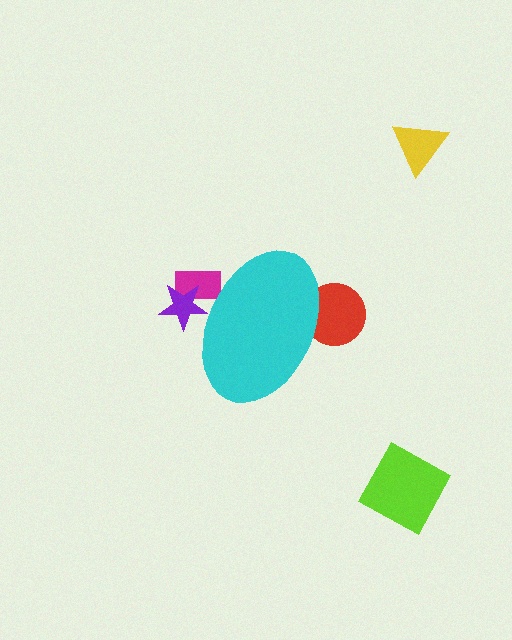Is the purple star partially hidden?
Yes, the purple star is partially hidden behind the cyan ellipse.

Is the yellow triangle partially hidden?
No, the yellow triangle is fully visible.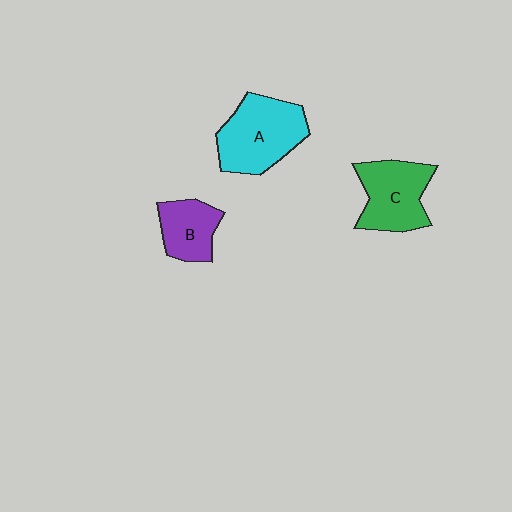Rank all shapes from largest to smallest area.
From largest to smallest: A (cyan), C (green), B (purple).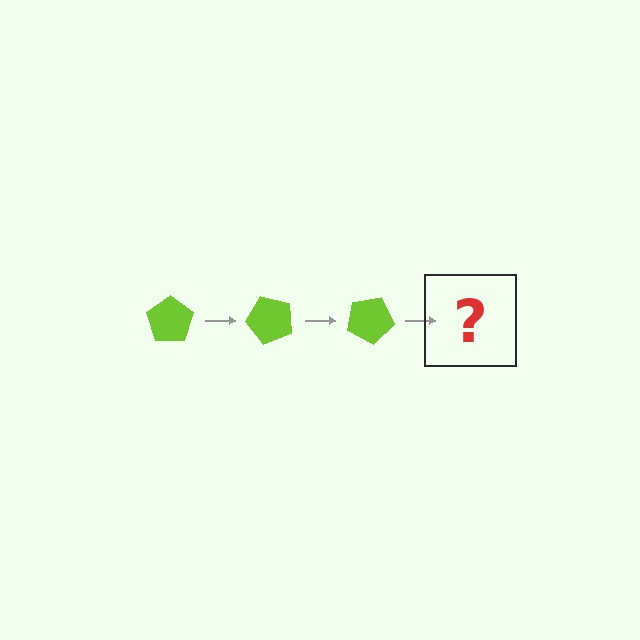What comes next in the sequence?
The next element should be a lime pentagon rotated 150 degrees.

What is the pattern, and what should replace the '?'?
The pattern is that the pentagon rotates 50 degrees each step. The '?' should be a lime pentagon rotated 150 degrees.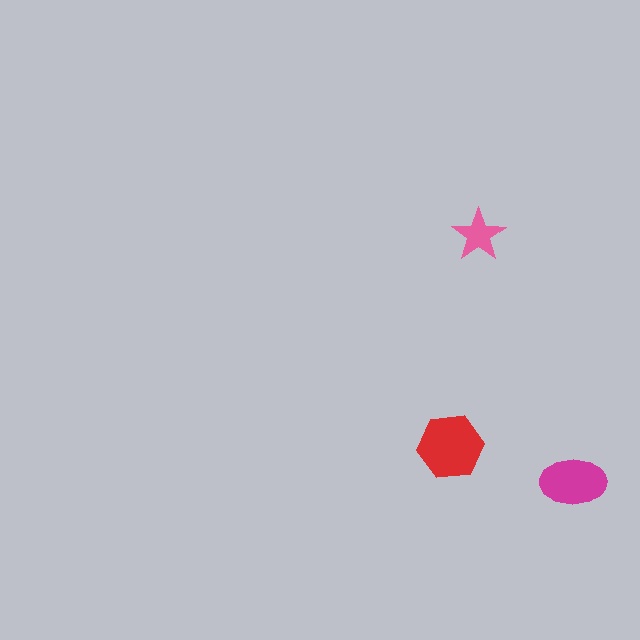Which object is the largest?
The red hexagon.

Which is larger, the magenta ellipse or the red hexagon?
The red hexagon.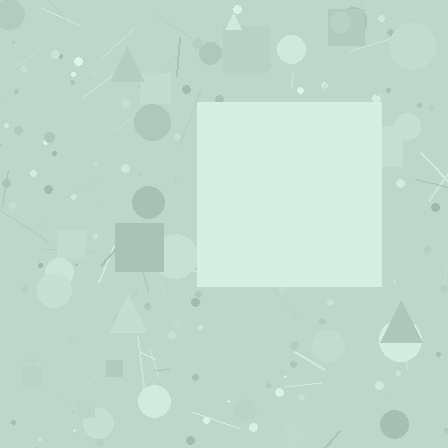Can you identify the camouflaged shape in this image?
The camouflaged shape is a square.